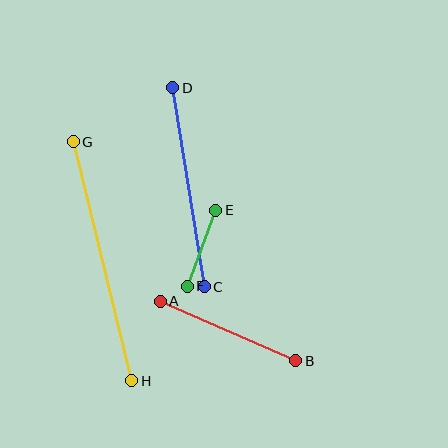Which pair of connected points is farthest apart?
Points G and H are farthest apart.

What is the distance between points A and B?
The distance is approximately 148 pixels.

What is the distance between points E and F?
The distance is approximately 81 pixels.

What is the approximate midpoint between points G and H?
The midpoint is at approximately (103, 261) pixels.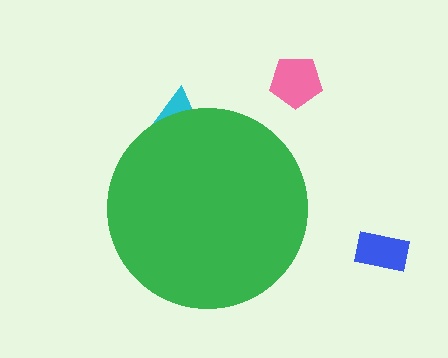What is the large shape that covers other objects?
A green circle.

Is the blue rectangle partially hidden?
No, the blue rectangle is fully visible.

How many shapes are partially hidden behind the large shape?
1 shape is partially hidden.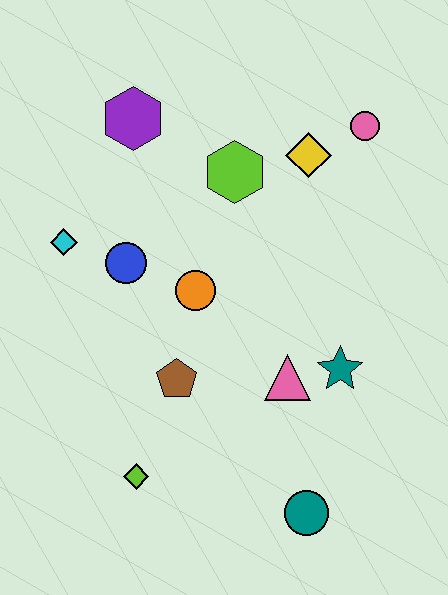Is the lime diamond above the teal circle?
Yes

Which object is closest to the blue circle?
The cyan diamond is closest to the blue circle.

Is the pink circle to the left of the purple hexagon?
No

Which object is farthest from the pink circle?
The lime diamond is farthest from the pink circle.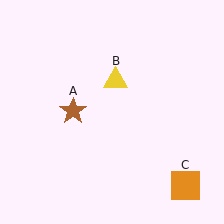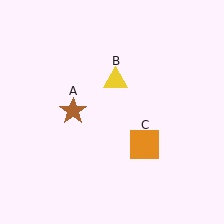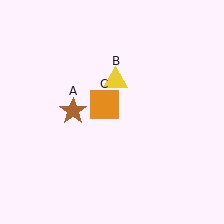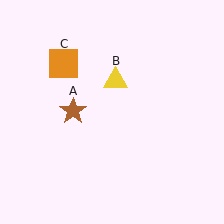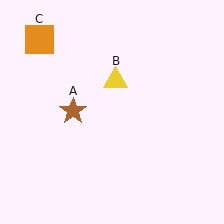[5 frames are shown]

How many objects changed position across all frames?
1 object changed position: orange square (object C).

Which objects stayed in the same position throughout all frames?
Brown star (object A) and yellow triangle (object B) remained stationary.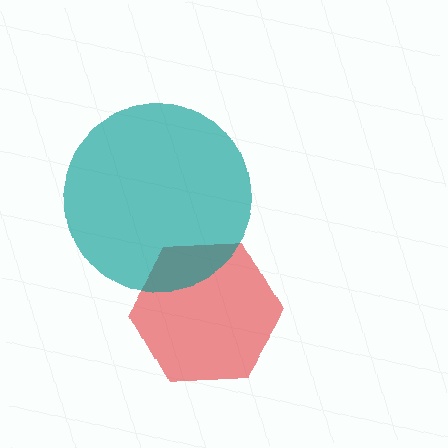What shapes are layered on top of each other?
The layered shapes are: a red hexagon, a teal circle.